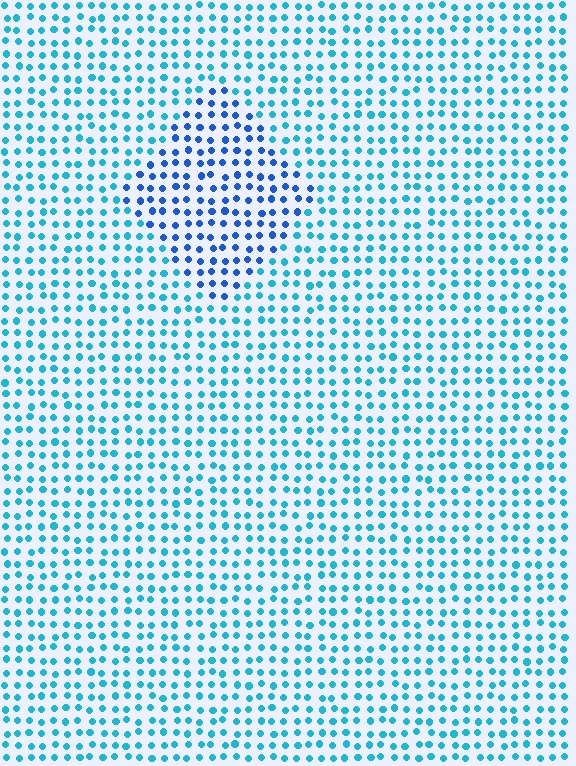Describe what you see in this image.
The image is filled with small cyan elements in a uniform arrangement. A diamond-shaped region is visible where the elements are tinted to a slightly different hue, forming a subtle color boundary.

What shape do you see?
I see a diamond.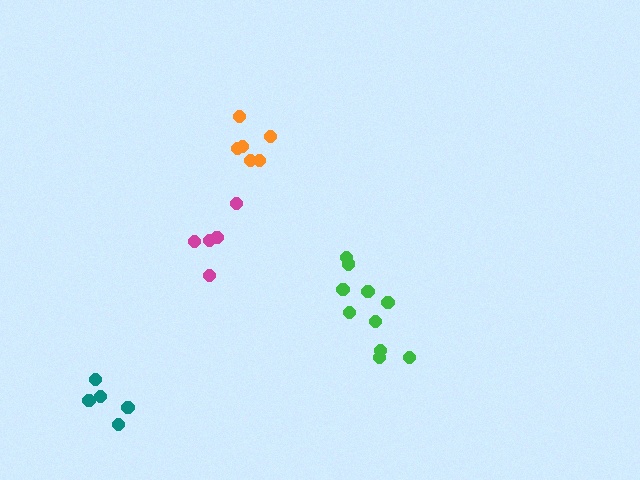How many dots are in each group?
Group 1: 6 dots, Group 2: 10 dots, Group 3: 5 dots, Group 4: 5 dots (26 total).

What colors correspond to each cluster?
The clusters are colored: orange, green, magenta, teal.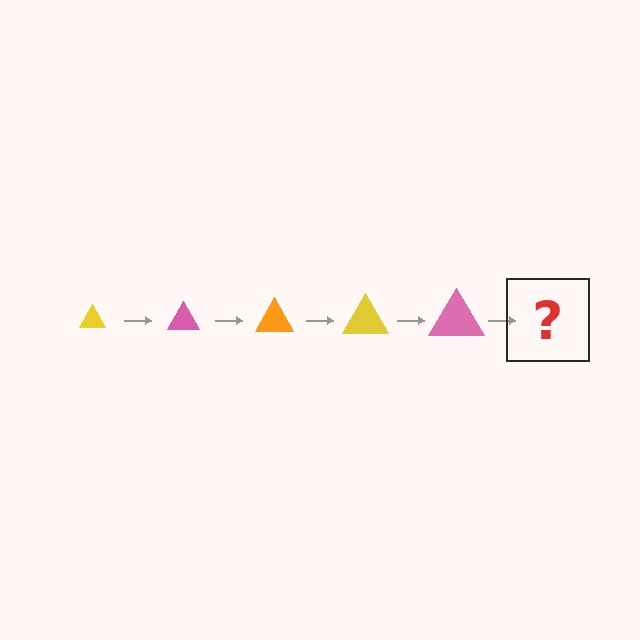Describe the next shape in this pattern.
It should be an orange triangle, larger than the previous one.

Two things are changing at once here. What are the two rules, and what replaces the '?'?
The two rules are that the triangle grows larger each step and the color cycles through yellow, pink, and orange. The '?' should be an orange triangle, larger than the previous one.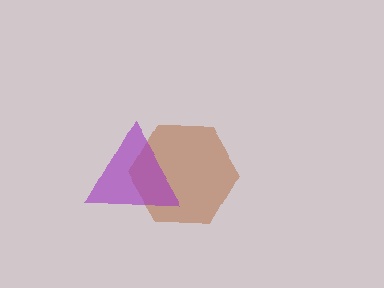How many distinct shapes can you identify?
There are 2 distinct shapes: a brown hexagon, a purple triangle.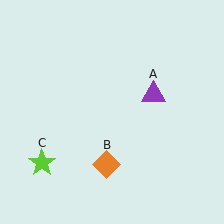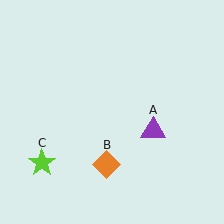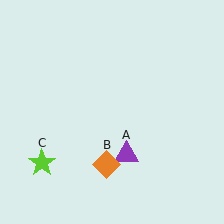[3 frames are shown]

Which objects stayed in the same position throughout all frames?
Orange diamond (object B) and lime star (object C) remained stationary.